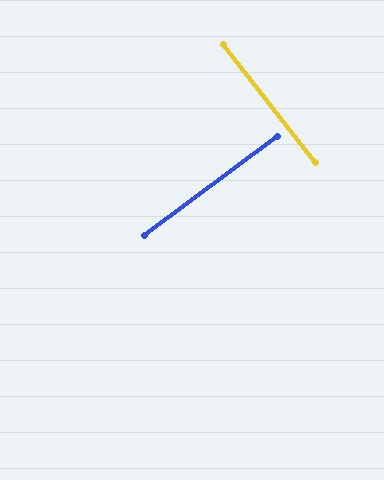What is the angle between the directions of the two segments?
Approximately 89 degrees.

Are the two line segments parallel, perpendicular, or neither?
Perpendicular — they meet at approximately 89°.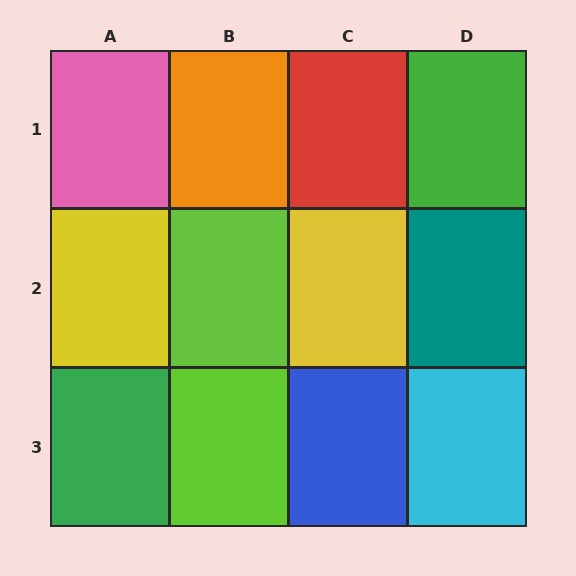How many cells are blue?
1 cell is blue.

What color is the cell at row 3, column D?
Cyan.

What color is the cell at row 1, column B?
Orange.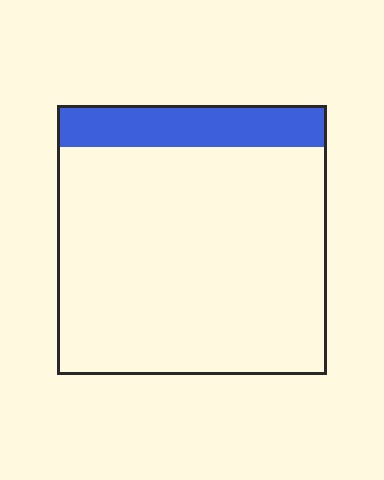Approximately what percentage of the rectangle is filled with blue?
Approximately 15%.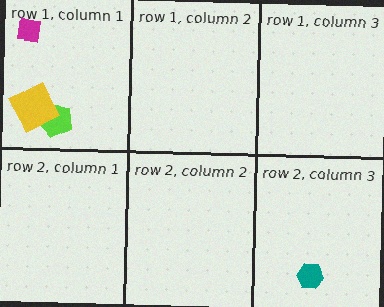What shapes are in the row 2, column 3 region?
The teal hexagon.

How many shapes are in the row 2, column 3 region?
1.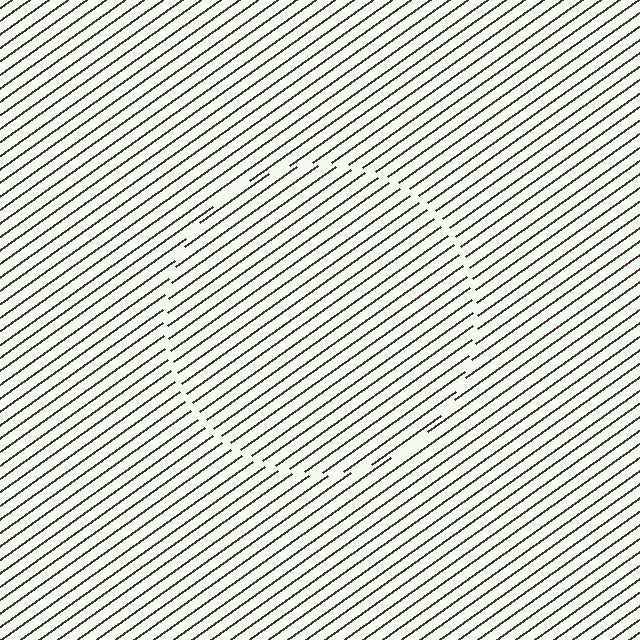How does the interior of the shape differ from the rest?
The interior of the shape contains the same grating, shifted by half a period — the contour is defined by the phase discontinuity where line-ends from the inner and outer gratings abut.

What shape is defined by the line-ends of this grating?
An illusory circle. The interior of the shape contains the same grating, shifted by half a period — the contour is defined by the phase discontinuity where line-ends from the inner and outer gratings abut.